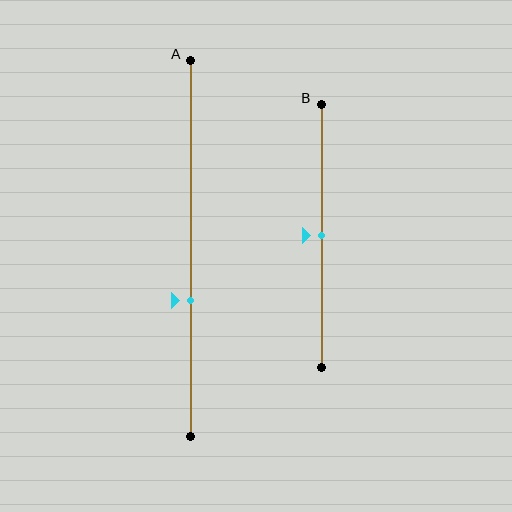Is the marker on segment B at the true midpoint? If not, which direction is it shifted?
Yes, the marker on segment B is at the true midpoint.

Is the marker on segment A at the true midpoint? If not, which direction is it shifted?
No, the marker on segment A is shifted downward by about 14% of the segment length.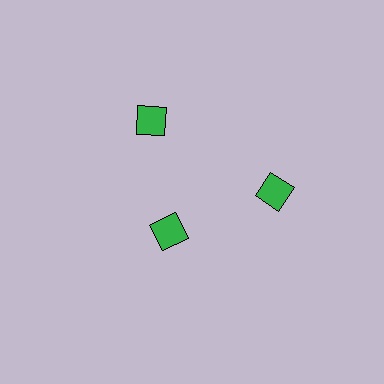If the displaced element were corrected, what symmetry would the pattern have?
It would have 3-fold rotational symmetry — the pattern would map onto itself every 120 degrees.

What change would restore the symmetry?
The symmetry would be restored by moving it outward, back onto the ring so that all 3 diamonds sit at equal angles and equal distance from the center.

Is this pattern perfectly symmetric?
No. The 3 green diamonds are arranged in a ring, but one element near the 7 o'clock position is pulled inward toward the center, breaking the 3-fold rotational symmetry.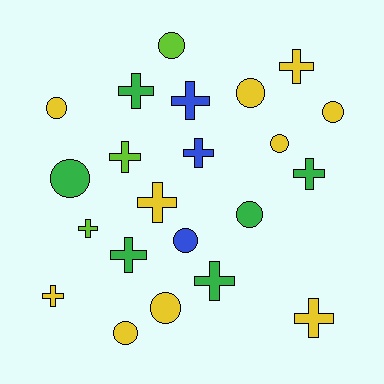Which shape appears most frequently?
Cross, with 12 objects.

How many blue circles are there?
There is 1 blue circle.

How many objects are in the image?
There are 22 objects.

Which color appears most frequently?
Yellow, with 10 objects.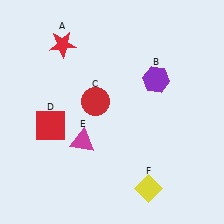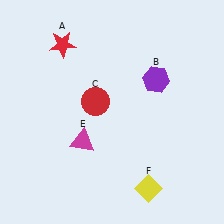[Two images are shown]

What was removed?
The red square (D) was removed in Image 2.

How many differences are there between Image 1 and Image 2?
There is 1 difference between the two images.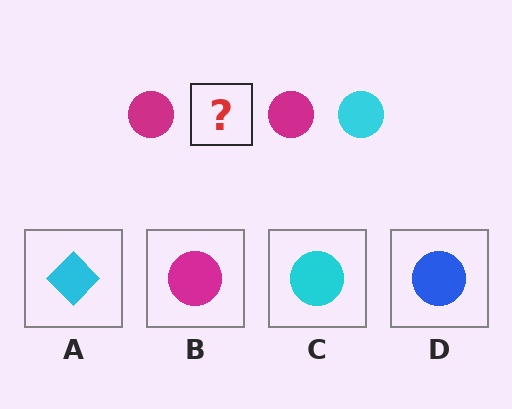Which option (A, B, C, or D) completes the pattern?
C.